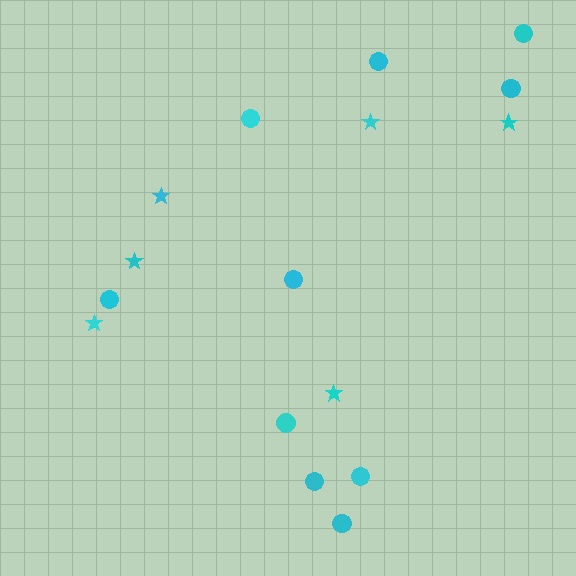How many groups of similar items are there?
There are 2 groups: one group of circles (10) and one group of stars (6).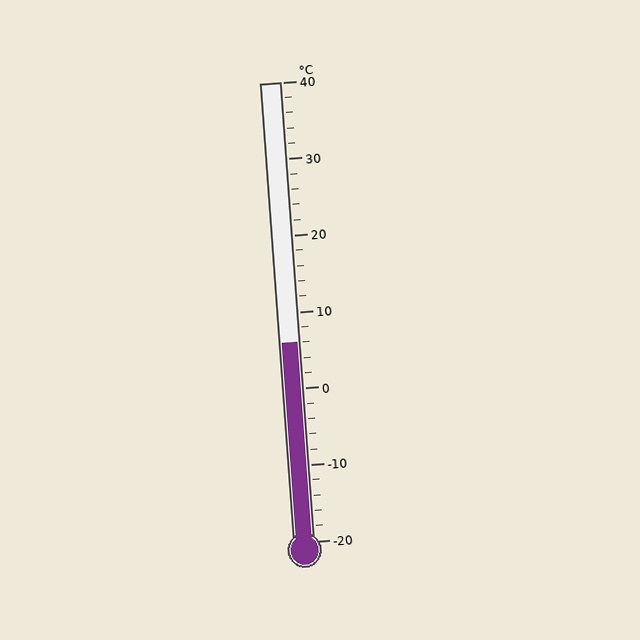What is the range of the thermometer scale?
The thermometer scale ranges from -20°C to 40°C.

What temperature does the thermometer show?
The thermometer shows approximately 6°C.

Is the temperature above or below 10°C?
The temperature is below 10°C.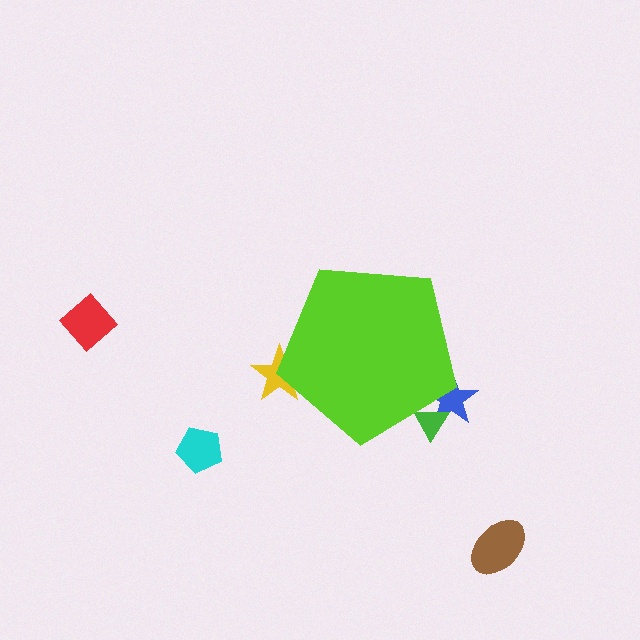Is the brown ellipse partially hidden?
No, the brown ellipse is fully visible.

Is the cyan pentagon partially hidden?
No, the cyan pentagon is fully visible.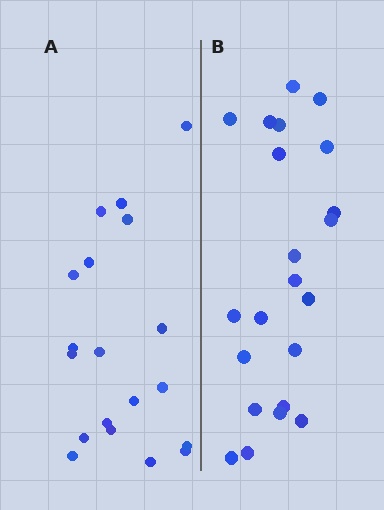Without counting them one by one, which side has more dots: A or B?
Region B (the right region) has more dots.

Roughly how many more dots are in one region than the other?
Region B has just a few more — roughly 2 or 3 more dots than region A.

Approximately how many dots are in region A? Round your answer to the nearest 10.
About 20 dots. (The exact count is 19, which rounds to 20.)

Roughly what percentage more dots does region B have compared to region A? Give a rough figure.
About 15% more.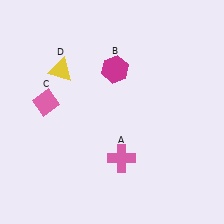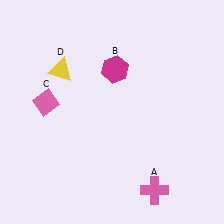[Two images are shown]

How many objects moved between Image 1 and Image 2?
1 object moved between the two images.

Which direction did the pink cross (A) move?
The pink cross (A) moved right.